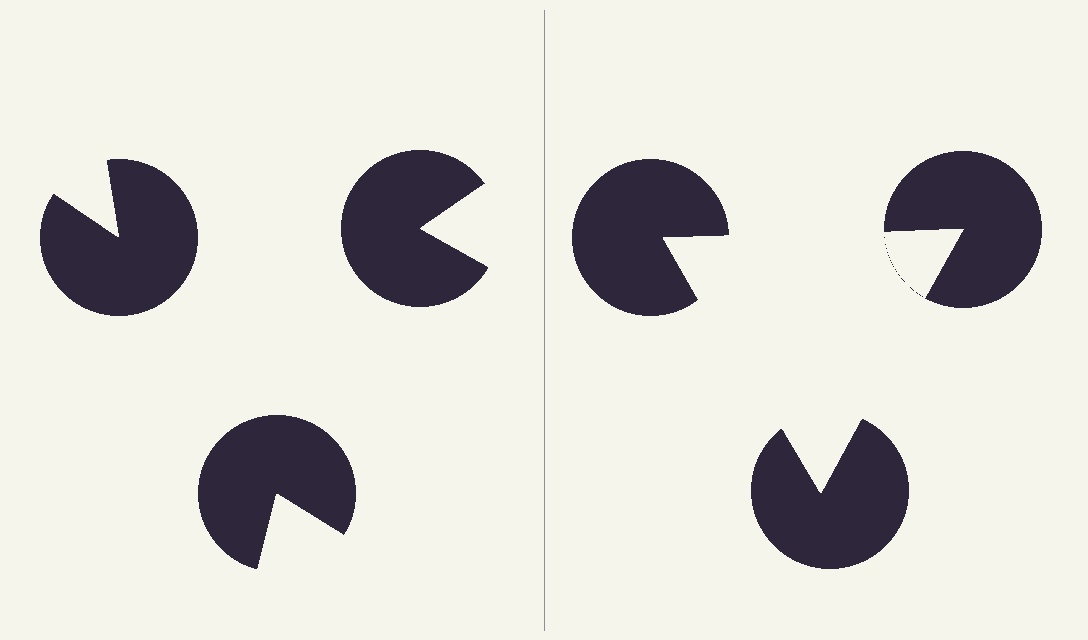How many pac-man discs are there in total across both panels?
6 — 3 on each side.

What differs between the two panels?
The pac-man discs are positioned identically on both sides; only the wedge orientations differ. On the right they align to a triangle; on the left they are misaligned.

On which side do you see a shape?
An illusory triangle appears on the right side. On the left side the wedge cuts are rotated, so no coherent shape forms.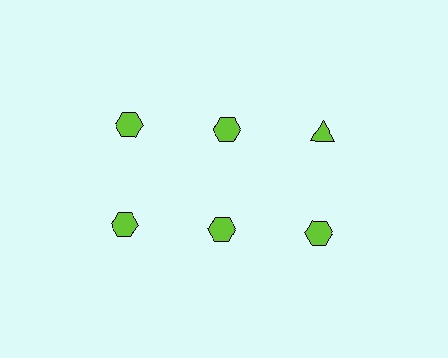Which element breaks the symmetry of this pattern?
The lime triangle in the top row, center column breaks the symmetry. All other shapes are lime hexagons.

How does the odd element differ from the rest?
It has a different shape: triangle instead of hexagon.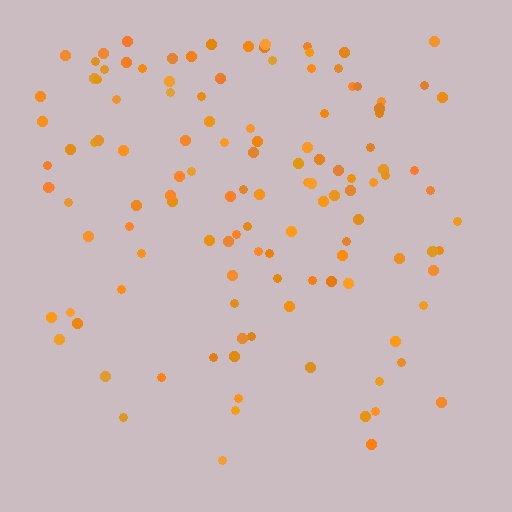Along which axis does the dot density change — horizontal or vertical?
Vertical.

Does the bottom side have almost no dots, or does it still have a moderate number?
Still a moderate number, just noticeably fewer than the top.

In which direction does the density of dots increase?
From bottom to top, with the top side densest.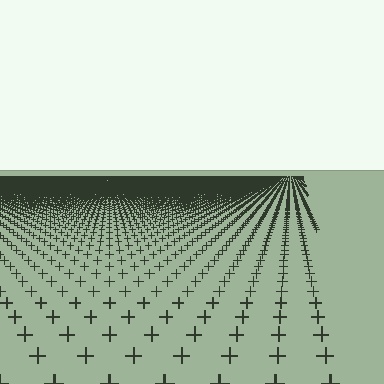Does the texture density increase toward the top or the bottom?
Density increases toward the top.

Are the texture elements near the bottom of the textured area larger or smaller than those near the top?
Larger. Near the bottom, elements are closer to the viewer and appear at a bigger on-screen size.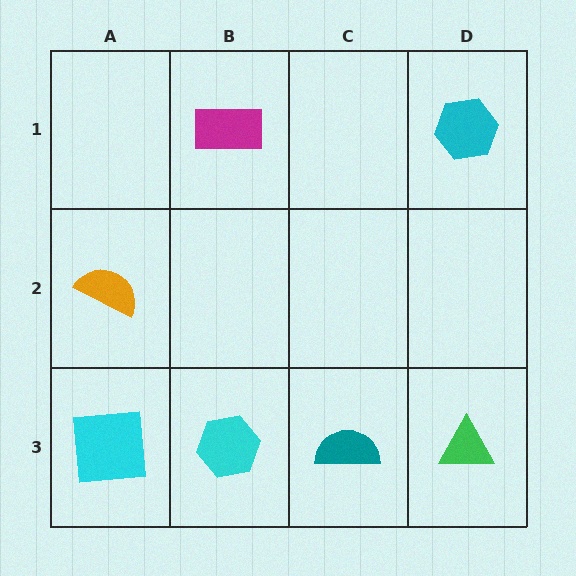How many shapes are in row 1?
2 shapes.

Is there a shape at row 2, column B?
No, that cell is empty.